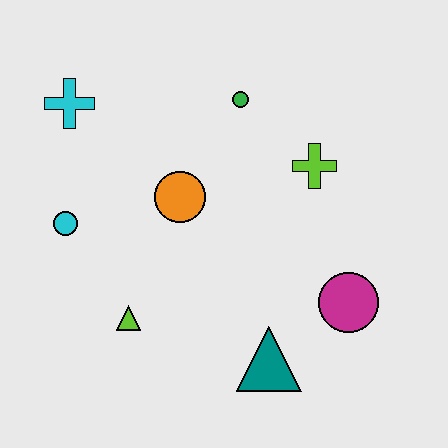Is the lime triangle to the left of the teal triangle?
Yes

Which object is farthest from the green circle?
The teal triangle is farthest from the green circle.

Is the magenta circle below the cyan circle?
Yes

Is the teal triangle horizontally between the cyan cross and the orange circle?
No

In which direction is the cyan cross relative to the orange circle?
The cyan cross is to the left of the orange circle.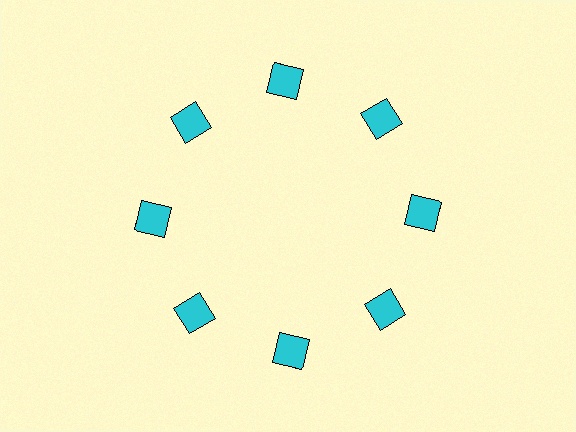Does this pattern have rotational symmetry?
Yes, this pattern has 8-fold rotational symmetry. It looks the same after rotating 45 degrees around the center.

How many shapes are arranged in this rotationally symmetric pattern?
There are 8 shapes, arranged in 8 groups of 1.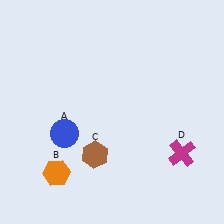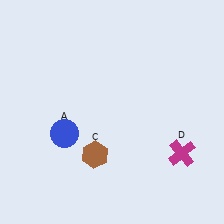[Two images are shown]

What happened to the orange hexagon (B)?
The orange hexagon (B) was removed in Image 2. It was in the bottom-left area of Image 1.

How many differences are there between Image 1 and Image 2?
There is 1 difference between the two images.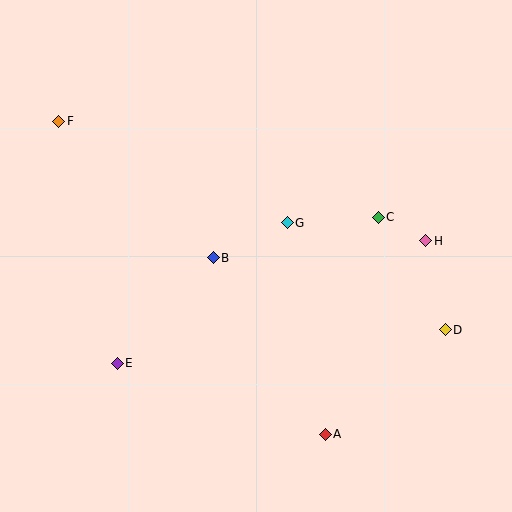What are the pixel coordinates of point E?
Point E is at (117, 363).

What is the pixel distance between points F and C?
The distance between F and C is 334 pixels.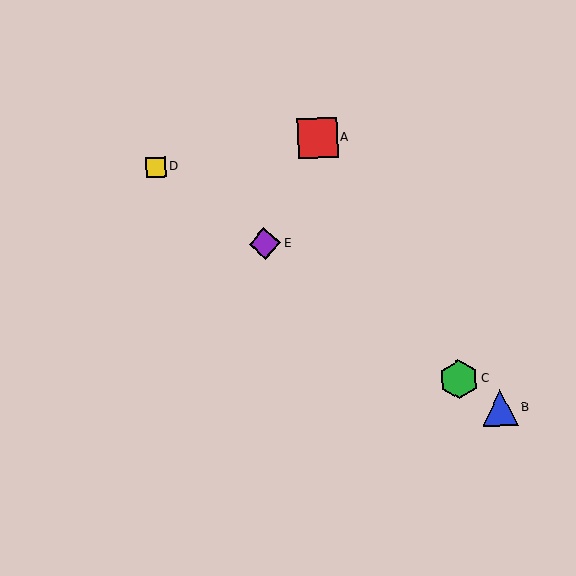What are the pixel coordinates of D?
Object D is at (156, 167).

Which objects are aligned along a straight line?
Objects B, C, D, E are aligned along a straight line.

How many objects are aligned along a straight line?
4 objects (B, C, D, E) are aligned along a straight line.